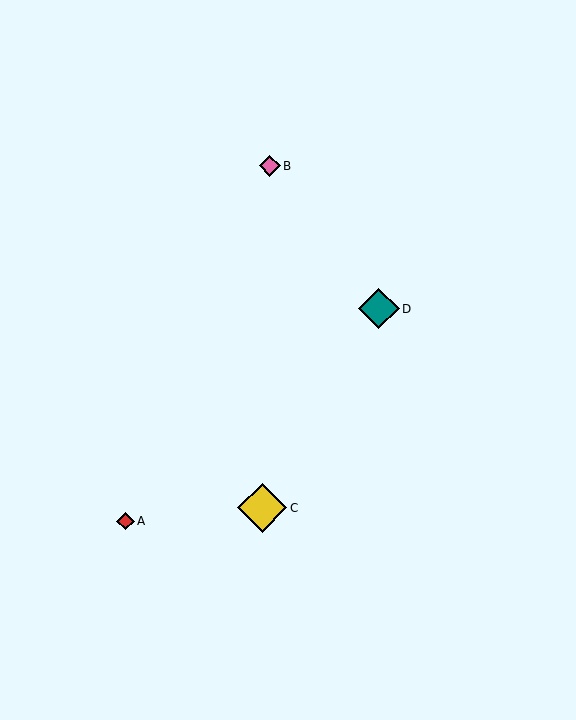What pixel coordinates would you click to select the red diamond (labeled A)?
Click at (126, 521) to select the red diamond A.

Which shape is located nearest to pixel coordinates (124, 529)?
The red diamond (labeled A) at (126, 521) is nearest to that location.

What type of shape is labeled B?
Shape B is a pink diamond.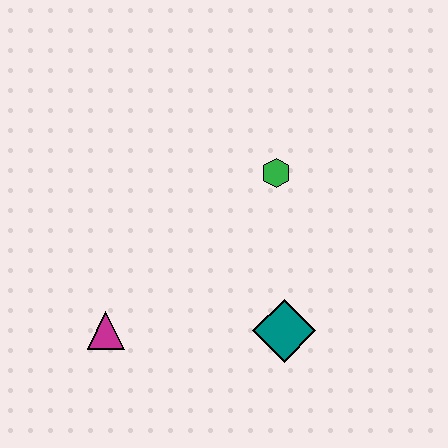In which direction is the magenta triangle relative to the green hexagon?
The magenta triangle is to the left of the green hexagon.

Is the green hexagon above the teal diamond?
Yes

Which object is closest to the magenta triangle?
The teal diamond is closest to the magenta triangle.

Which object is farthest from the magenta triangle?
The green hexagon is farthest from the magenta triangle.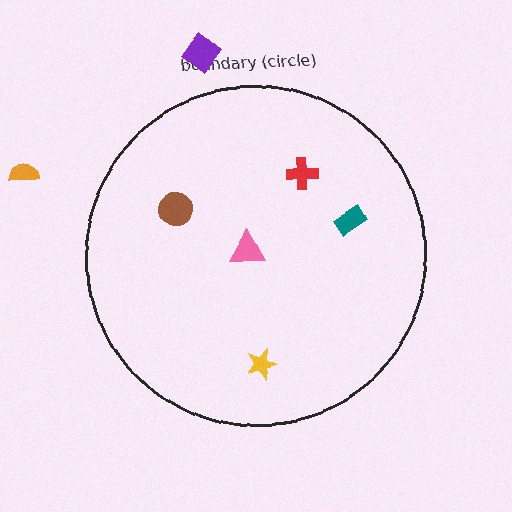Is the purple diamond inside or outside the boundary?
Outside.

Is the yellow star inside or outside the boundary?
Inside.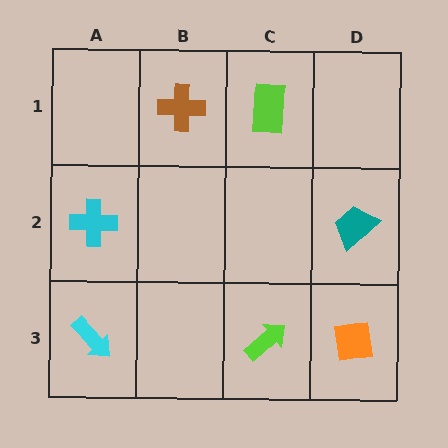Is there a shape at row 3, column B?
No, that cell is empty.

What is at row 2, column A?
A cyan cross.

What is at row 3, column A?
A cyan arrow.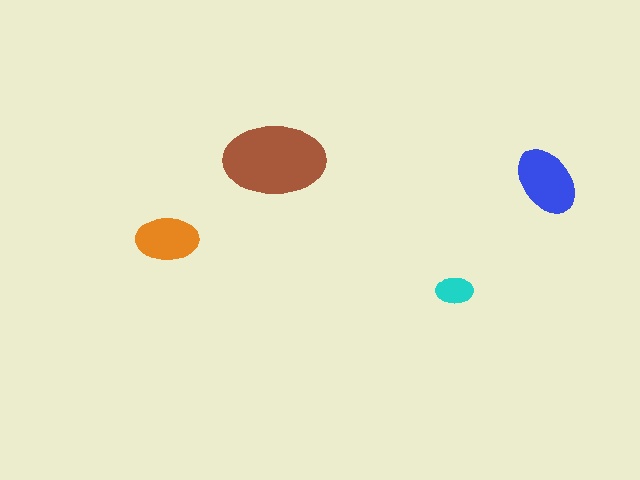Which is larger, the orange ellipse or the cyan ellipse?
The orange one.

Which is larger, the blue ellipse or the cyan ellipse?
The blue one.